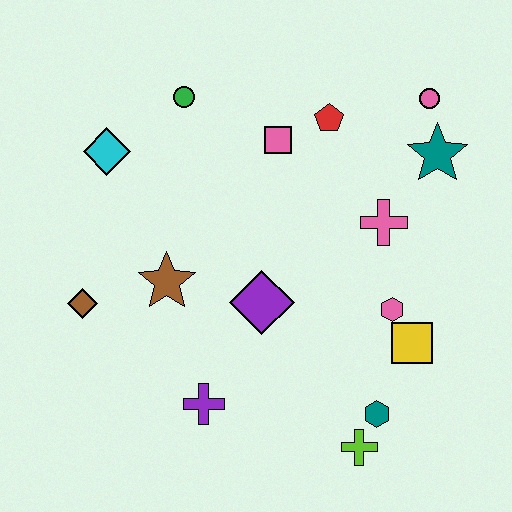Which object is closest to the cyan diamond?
The green circle is closest to the cyan diamond.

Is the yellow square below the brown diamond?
Yes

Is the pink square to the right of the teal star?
No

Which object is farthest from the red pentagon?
The lime cross is farthest from the red pentagon.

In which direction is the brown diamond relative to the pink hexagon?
The brown diamond is to the left of the pink hexagon.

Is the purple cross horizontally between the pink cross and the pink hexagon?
No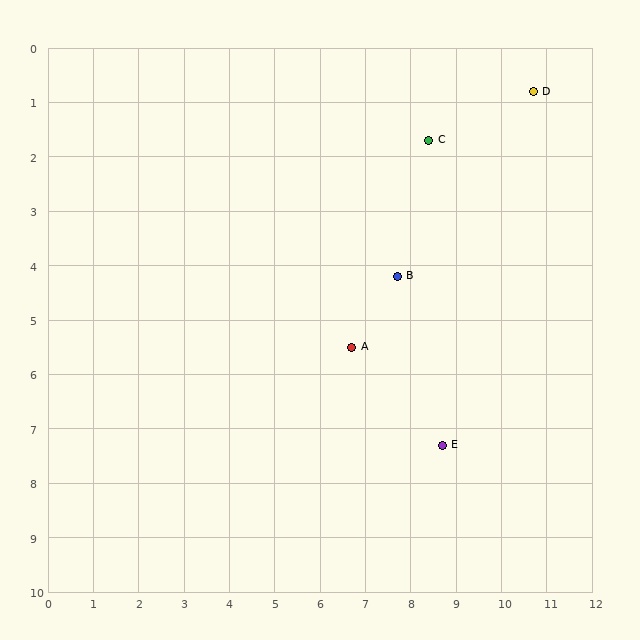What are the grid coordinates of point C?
Point C is at approximately (8.4, 1.7).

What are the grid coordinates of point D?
Point D is at approximately (10.7, 0.8).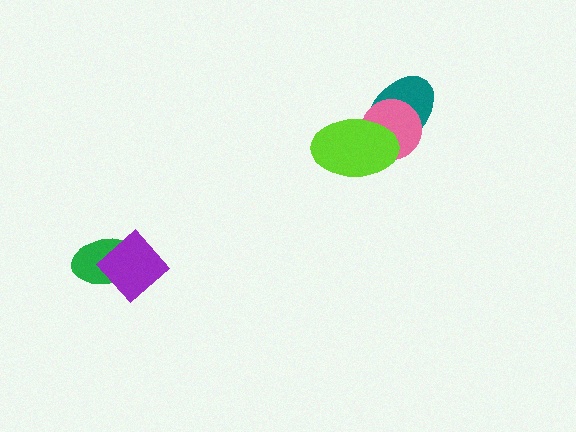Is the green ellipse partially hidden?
Yes, it is partially covered by another shape.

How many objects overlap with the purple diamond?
1 object overlaps with the purple diamond.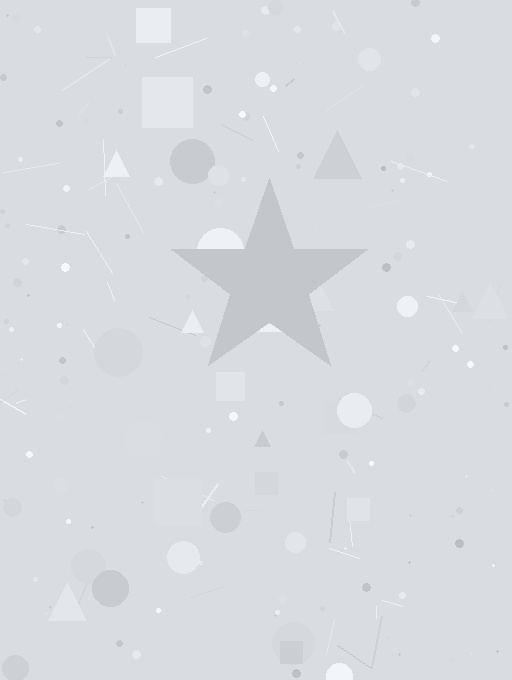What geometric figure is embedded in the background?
A star is embedded in the background.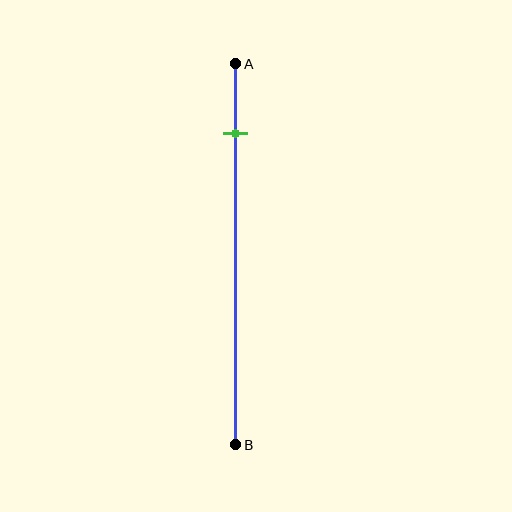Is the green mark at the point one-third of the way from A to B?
No, the mark is at about 20% from A, not at the 33% one-third point.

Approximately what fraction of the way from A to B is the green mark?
The green mark is approximately 20% of the way from A to B.